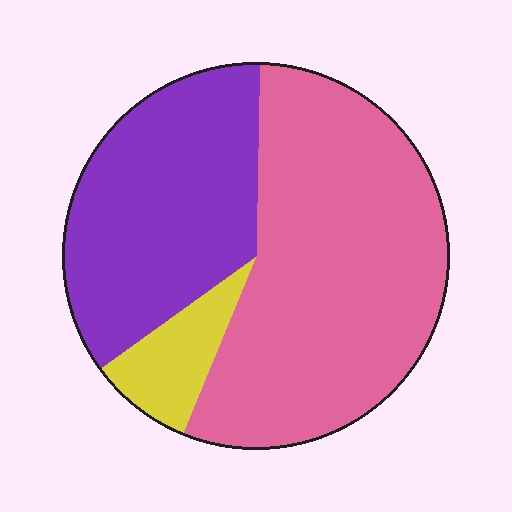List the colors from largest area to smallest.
From largest to smallest: pink, purple, yellow.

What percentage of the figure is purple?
Purple takes up between a quarter and a half of the figure.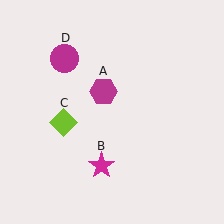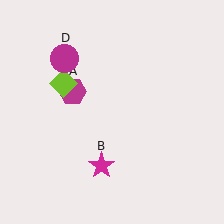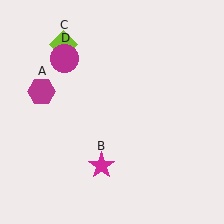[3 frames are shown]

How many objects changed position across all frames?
2 objects changed position: magenta hexagon (object A), lime diamond (object C).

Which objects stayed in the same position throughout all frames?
Magenta star (object B) and magenta circle (object D) remained stationary.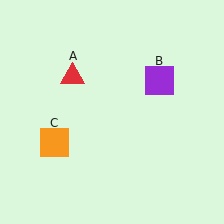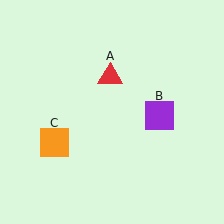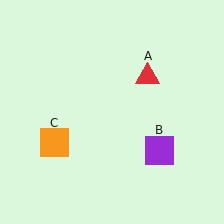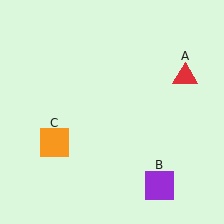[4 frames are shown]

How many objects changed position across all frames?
2 objects changed position: red triangle (object A), purple square (object B).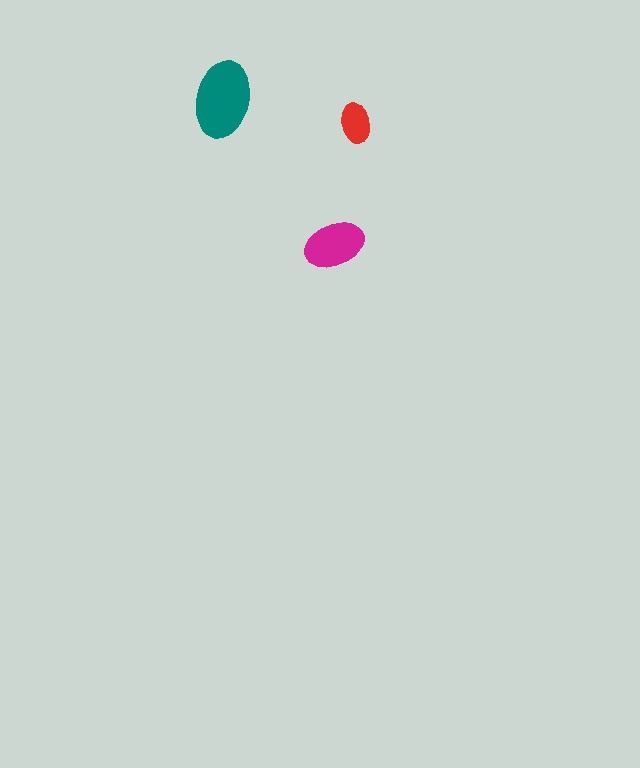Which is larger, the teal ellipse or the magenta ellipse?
The teal one.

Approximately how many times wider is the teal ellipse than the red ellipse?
About 2 times wider.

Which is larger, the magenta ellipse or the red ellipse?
The magenta one.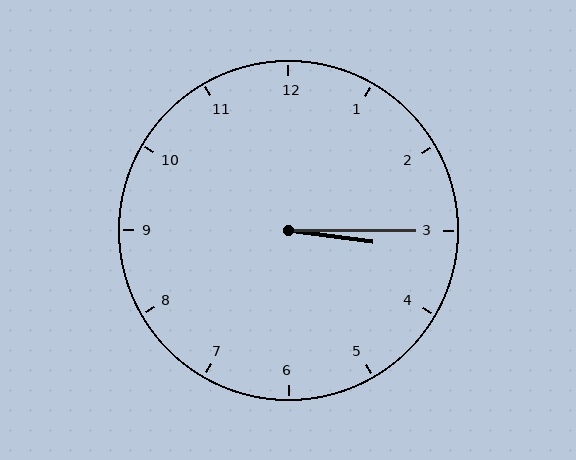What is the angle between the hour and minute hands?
Approximately 8 degrees.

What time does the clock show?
3:15.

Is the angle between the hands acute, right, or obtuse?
It is acute.